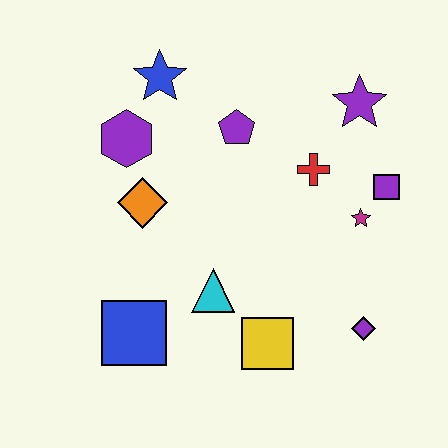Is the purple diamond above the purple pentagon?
No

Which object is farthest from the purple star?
The blue square is farthest from the purple star.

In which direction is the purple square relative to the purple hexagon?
The purple square is to the right of the purple hexagon.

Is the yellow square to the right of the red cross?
No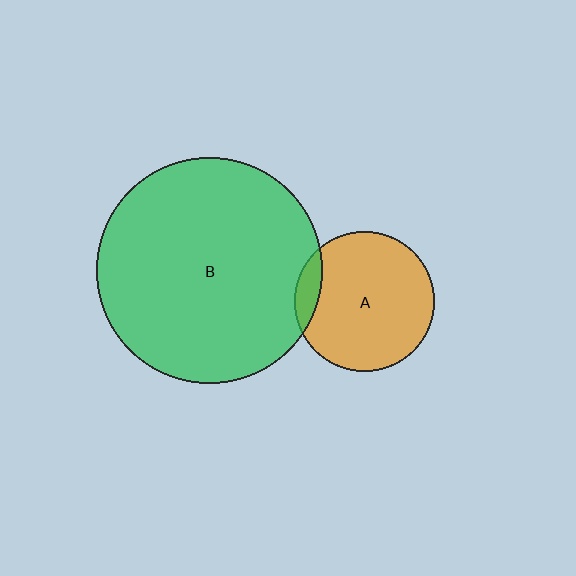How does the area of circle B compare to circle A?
Approximately 2.6 times.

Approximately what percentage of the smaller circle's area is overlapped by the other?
Approximately 10%.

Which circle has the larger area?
Circle B (green).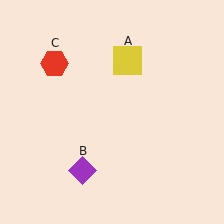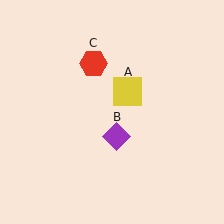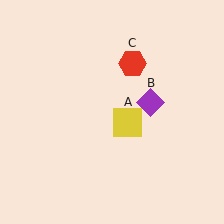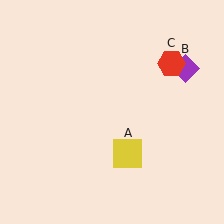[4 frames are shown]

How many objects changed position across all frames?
3 objects changed position: yellow square (object A), purple diamond (object B), red hexagon (object C).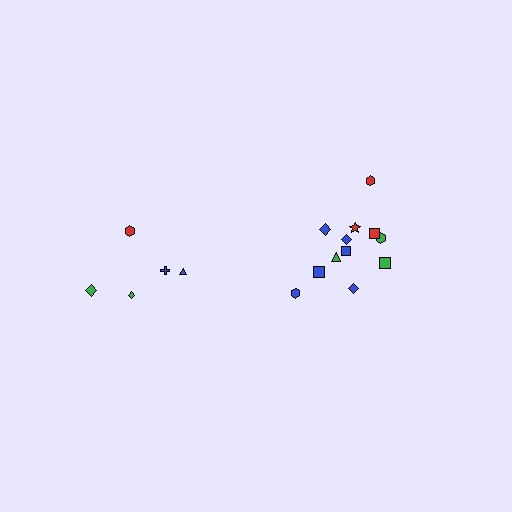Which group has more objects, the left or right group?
The right group.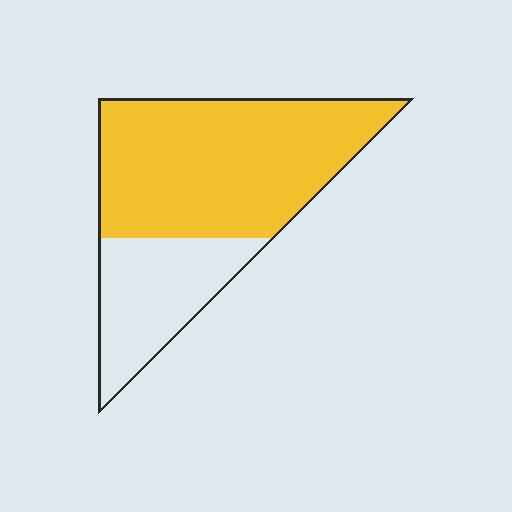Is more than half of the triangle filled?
Yes.